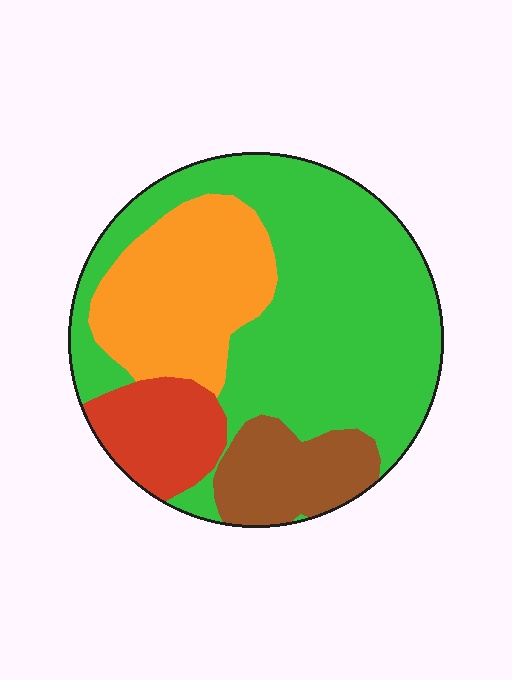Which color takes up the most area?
Green, at roughly 55%.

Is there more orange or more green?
Green.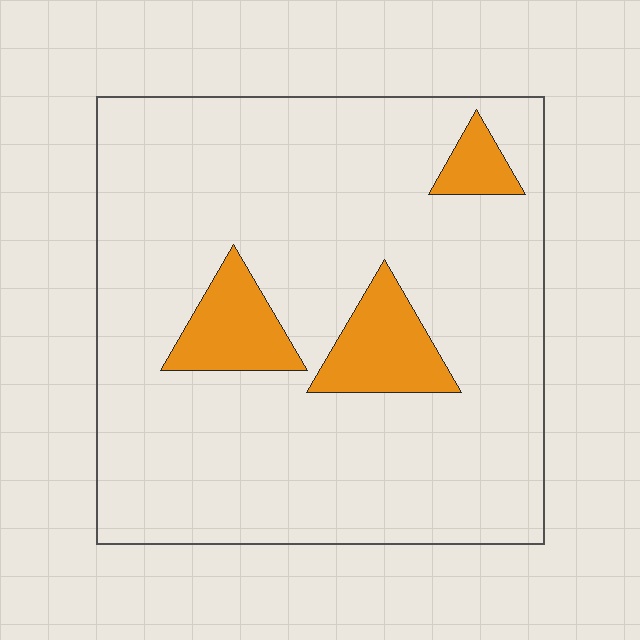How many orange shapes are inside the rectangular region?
3.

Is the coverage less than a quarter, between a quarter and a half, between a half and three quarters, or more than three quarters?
Less than a quarter.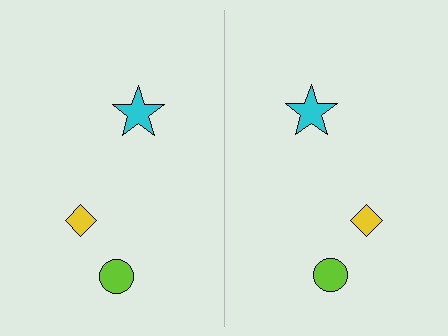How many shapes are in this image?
There are 6 shapes in this image.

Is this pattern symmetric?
Yes, this pattern has bilateral (reflection) symmetry.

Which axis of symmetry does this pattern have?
The pattern has a vertical axis of symmetry running through the center of the image.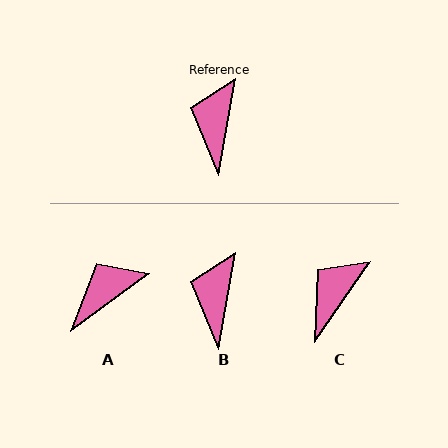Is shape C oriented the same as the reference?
No, it is off by about 25 degrees.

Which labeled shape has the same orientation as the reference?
B.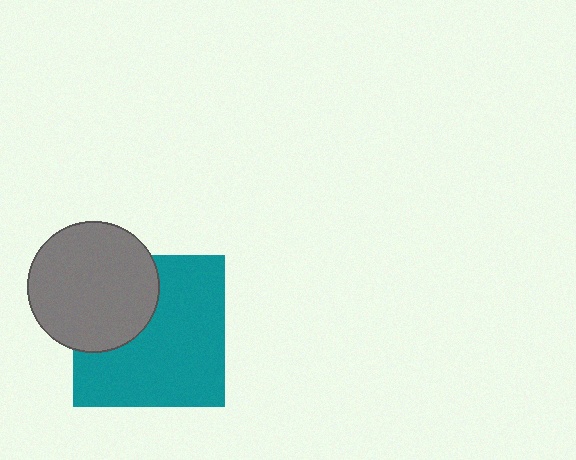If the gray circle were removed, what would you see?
You would see the complete teal square.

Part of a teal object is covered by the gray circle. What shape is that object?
It is a square.